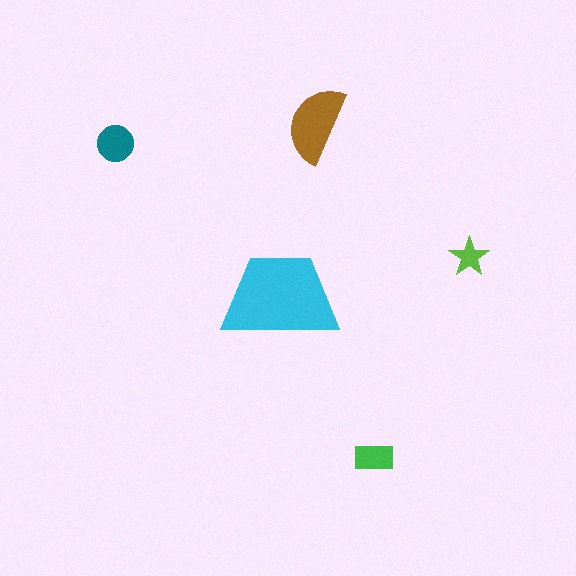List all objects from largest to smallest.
The cyan trapezoid, the brown semicircle, the teal circle, the green rectangle, the lime star.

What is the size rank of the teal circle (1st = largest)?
3rd.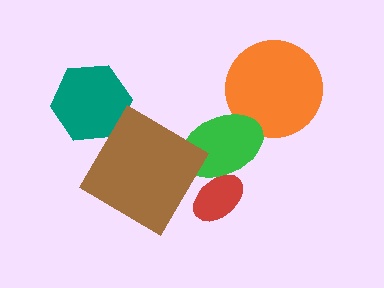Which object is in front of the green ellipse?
The brown diamond is in front of the green ellipse.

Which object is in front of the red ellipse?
The green ellipse is in front of the red ellipse.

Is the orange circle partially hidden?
Yes, it is partially covered by another shape.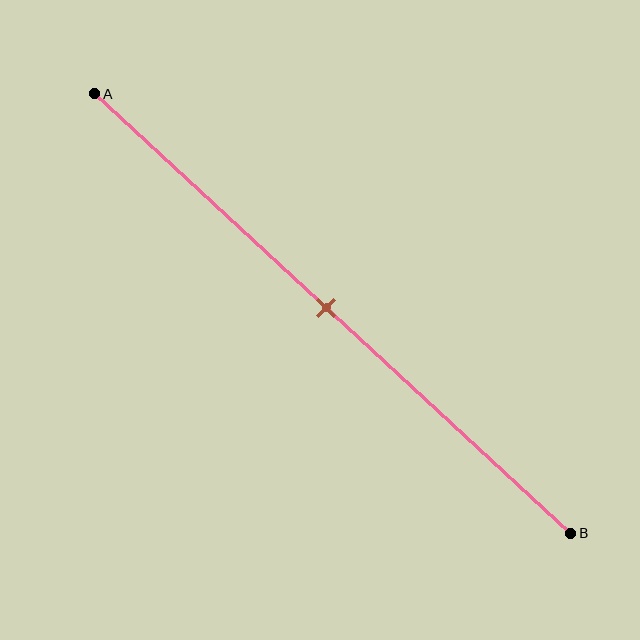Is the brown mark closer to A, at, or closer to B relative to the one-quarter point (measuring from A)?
The brown mark is closer to point B than the one-quarter point of segment AB.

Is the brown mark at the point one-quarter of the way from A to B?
No, the mark is at about 50% from A, not at the 25% one-quarter point.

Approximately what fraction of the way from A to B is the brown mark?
The brown mark is approximately 50% of the way from A to B.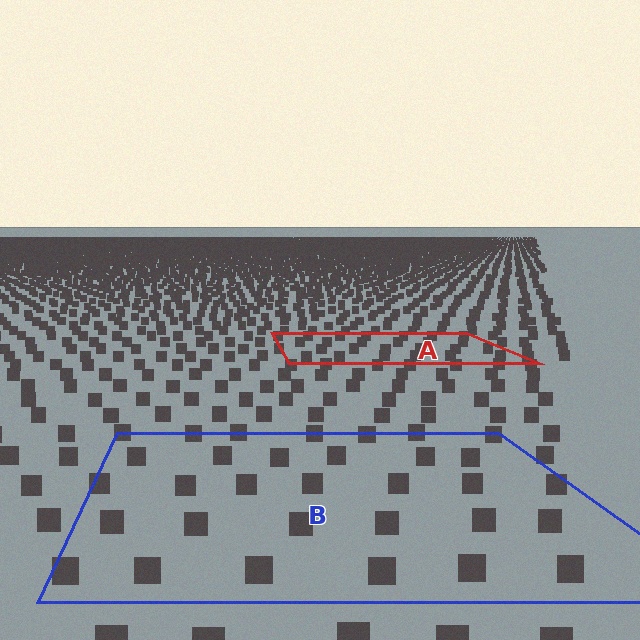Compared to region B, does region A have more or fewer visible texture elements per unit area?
Region A has more texture elements per unit area — they are packed more densely because it is farther away.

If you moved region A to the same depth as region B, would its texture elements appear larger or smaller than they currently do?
They would appear larger. At a closer depth, the same texture elements are projected at a bigger on-screen size.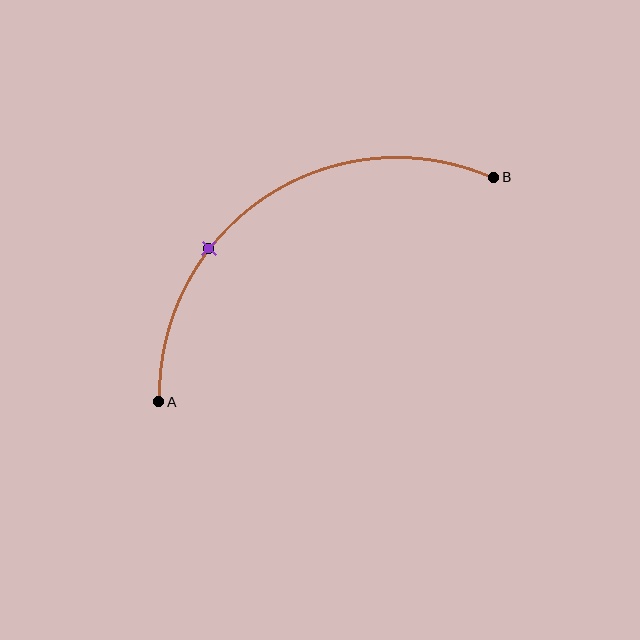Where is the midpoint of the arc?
The arc midpoint is the point on the curve farthest from the straight line joining A and B. It sits above and to the left of that line.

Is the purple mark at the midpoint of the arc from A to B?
No. The purple mark lies on the arc but is closer to endpoint A. The arc midpoint would be at the point on the curve equidistant along the arc from both A and B.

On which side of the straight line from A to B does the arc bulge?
The arc bulges above and to the left of the straight line connecting A and B.